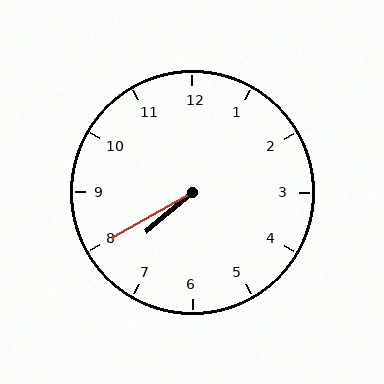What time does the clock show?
7:40.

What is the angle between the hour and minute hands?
Approximately 10 degrees.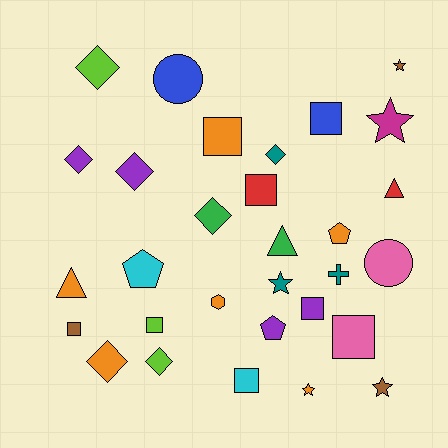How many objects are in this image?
There are 30 objects.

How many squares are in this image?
There are 8 squares.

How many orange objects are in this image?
There are 6 orange objects.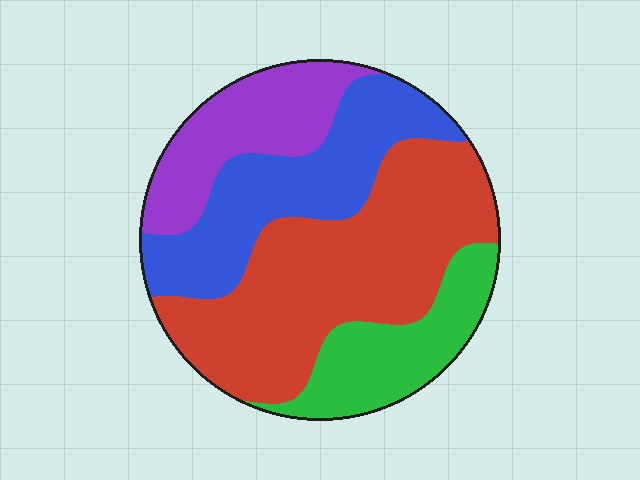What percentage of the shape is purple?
Purple covers about 15% of the shape.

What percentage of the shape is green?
Green takes up less than a quarter of the shape.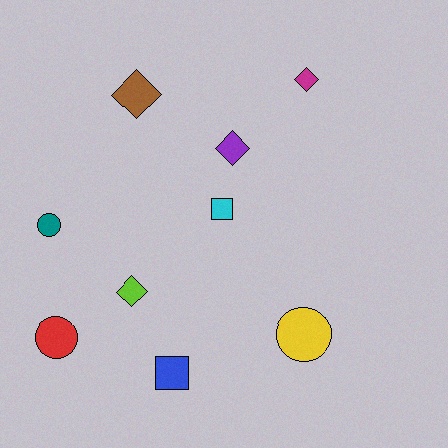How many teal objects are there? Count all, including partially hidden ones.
There is 1 teal object.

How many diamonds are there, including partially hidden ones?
There are 4 diamonds.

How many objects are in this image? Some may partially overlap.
There are 9 objects.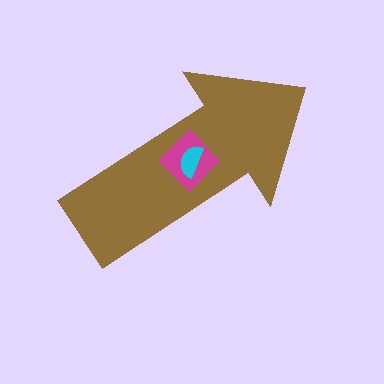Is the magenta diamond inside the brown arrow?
Yes.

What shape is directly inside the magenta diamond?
The cyan semicircle.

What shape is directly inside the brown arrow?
The magenta diamond.